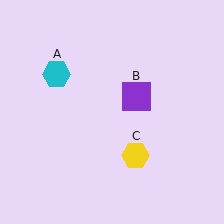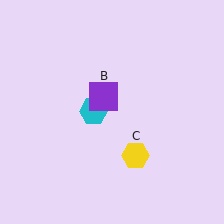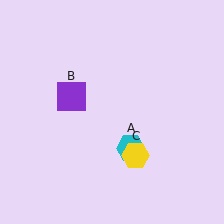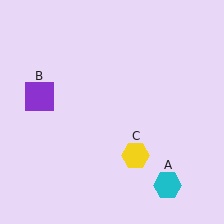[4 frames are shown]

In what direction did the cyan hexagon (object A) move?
The cyan hexagon (object A) moved down and to the right.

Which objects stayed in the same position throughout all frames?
Yellow hexagon (object C) remained stationary.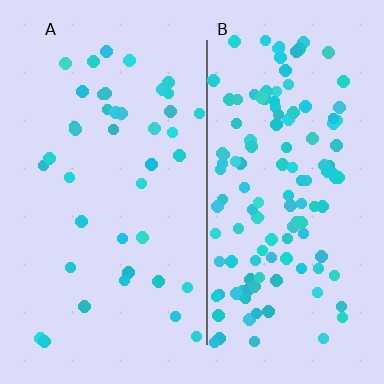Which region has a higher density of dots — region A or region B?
B (the right).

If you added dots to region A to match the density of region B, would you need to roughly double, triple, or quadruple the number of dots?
Approximately triple.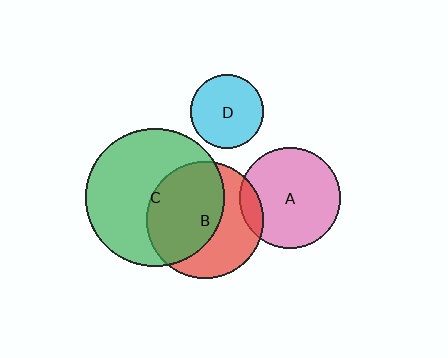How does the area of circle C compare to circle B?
Approximately 1.4 times.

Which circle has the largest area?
Circle C (green).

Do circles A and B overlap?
Yes.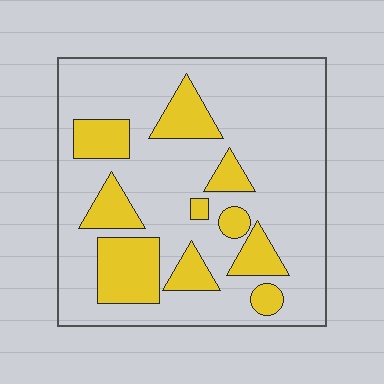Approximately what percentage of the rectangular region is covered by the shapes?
Approximately 25%.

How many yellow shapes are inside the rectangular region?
10.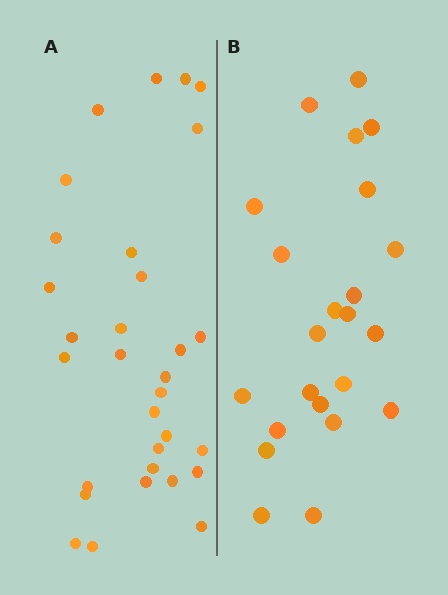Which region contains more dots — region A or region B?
Region A (the left region) has more dots.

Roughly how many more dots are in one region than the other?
Region A has roughly 8 or so more dots than region B.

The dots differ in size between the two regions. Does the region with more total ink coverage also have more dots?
No. Region B has more total ink coverage because its dots are larger, but region A actually contains more individual dots. Total area can be misleading — the number of items is what matters here.